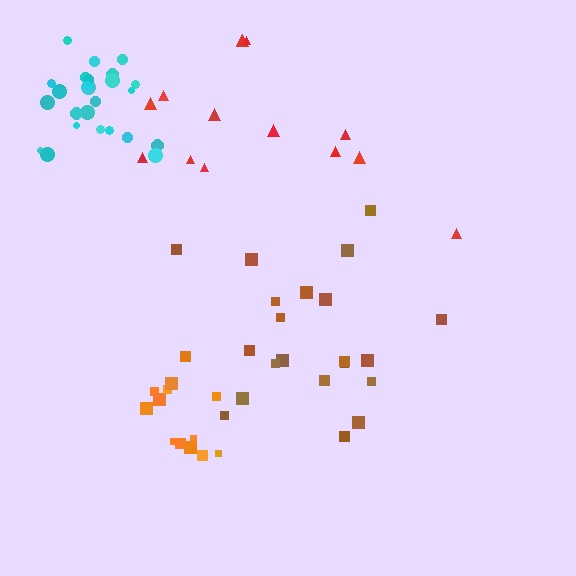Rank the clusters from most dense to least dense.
cyan, orange, brown, red.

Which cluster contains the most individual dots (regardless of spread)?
Cyan (25).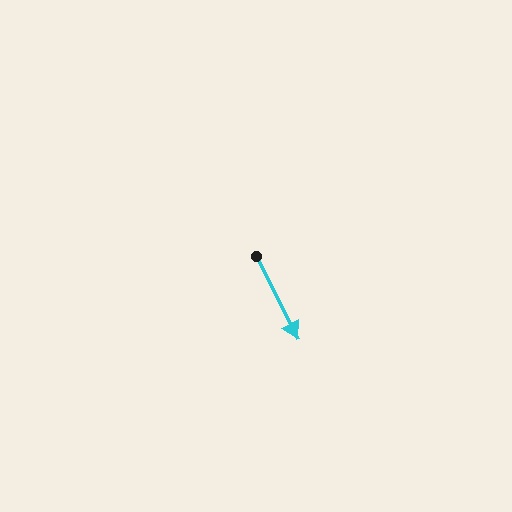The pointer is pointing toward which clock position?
Roughly 5 o'clock.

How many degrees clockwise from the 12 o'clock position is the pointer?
Approximately 153 degrees.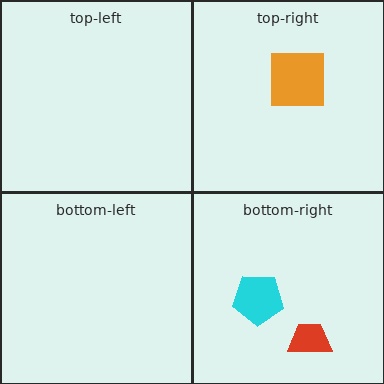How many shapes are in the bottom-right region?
2.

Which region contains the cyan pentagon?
The bottom-right region.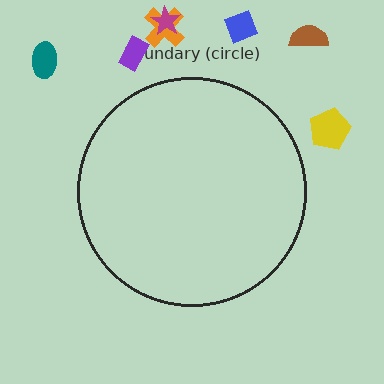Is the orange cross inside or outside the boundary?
Outside.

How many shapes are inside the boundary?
0 inside, 7 outside.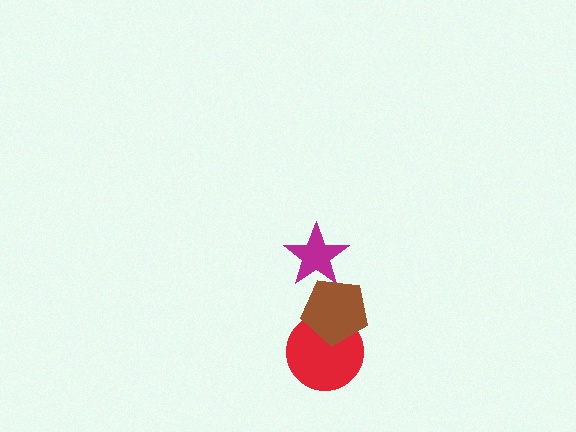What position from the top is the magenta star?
The magenta star is 1st from the top.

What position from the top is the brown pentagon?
The brown pentagon is 2nd from the top.